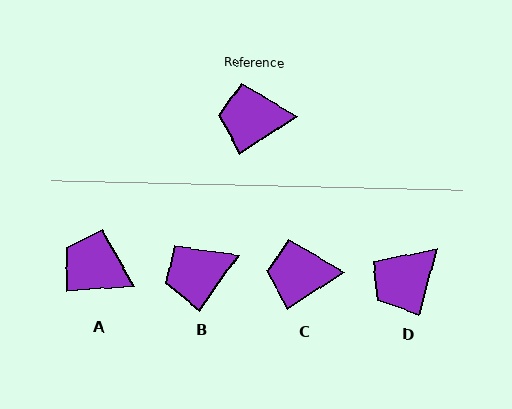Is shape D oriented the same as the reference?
No, it is off by about 41 degrees.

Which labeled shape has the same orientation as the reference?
C.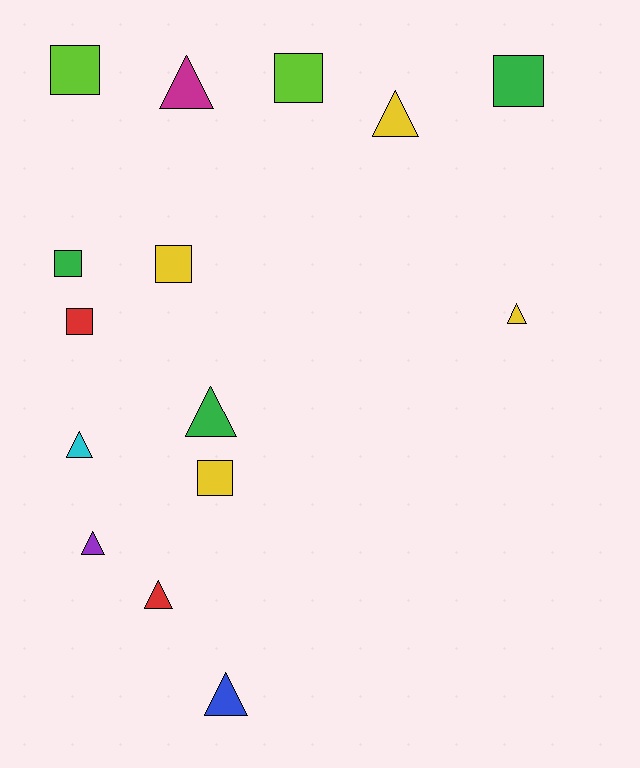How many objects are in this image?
There are 15 objects.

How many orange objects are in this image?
There are no orange objects.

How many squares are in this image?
There are 7 squares.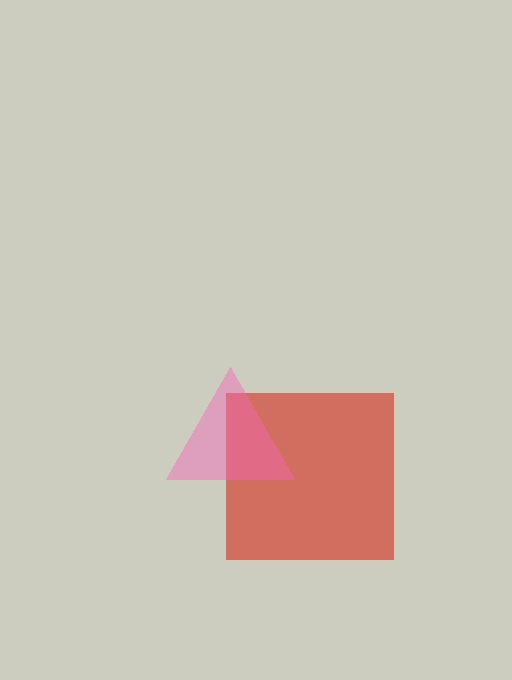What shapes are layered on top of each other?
The layered shapes are: a red square, a pink triangle.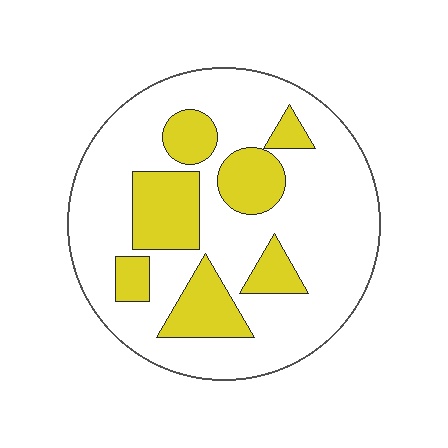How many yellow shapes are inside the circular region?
7.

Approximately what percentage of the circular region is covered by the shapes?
Approximately 25%.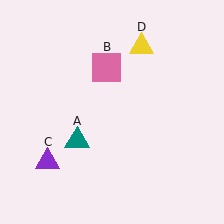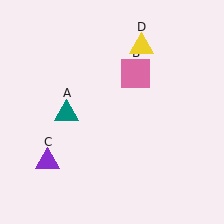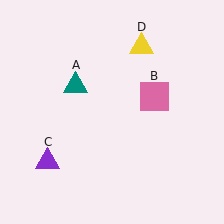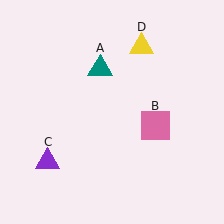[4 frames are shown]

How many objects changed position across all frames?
2 objects changed position: teal triangle (object A), pink square (object B).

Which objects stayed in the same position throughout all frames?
Purple triangle (object C) and yellow triangle (object D) remained stationary.